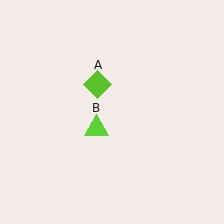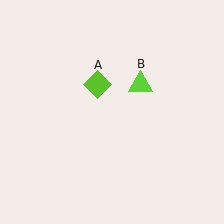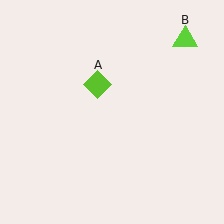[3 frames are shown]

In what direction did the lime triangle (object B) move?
The lime triangle (object B) moved up and to the right.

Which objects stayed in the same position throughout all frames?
Lime diamond (object A) remained stationary.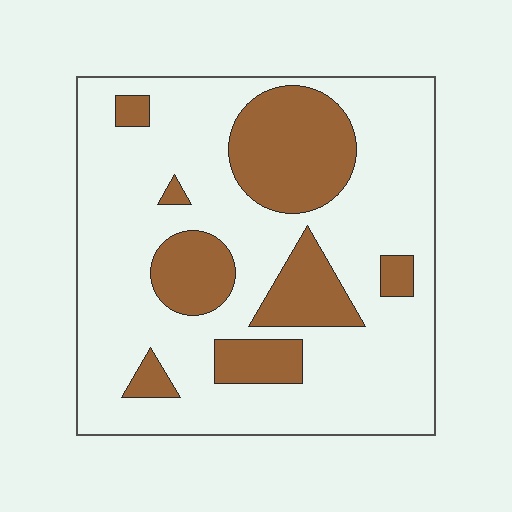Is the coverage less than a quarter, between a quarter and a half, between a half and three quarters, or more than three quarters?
Between a quarter and a half.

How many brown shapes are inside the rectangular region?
8.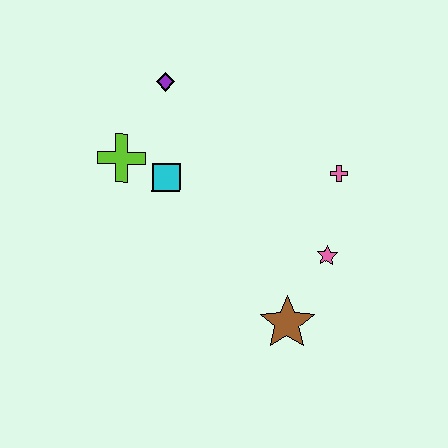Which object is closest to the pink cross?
The pink star is closest to the pink cross.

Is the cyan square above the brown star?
Yes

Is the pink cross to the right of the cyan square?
Yes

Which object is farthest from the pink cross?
The lime cross is farthest from the pink cross.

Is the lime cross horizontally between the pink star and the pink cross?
No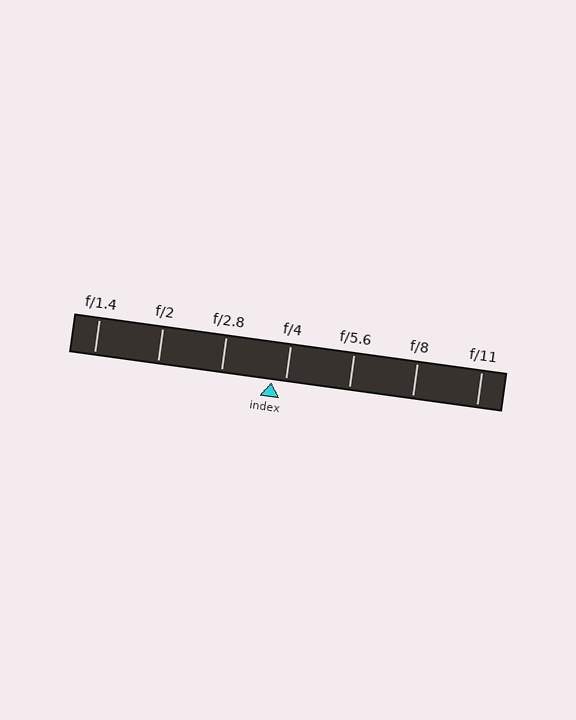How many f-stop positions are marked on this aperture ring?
There are 7 f-stop positions marked.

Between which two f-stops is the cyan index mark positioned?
The index mark is between f/2.8 and f/4.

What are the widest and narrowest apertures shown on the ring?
The widest aperture shown is f/1.4 and the narrowest is f/11.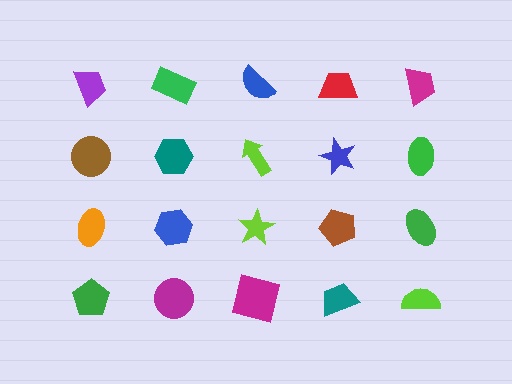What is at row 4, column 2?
A magenta circle.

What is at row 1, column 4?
A red trapezoid.